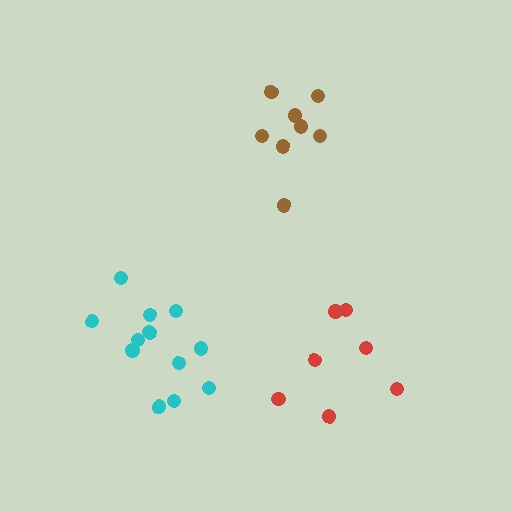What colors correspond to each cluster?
The clusters are colored: cyan, brown, red.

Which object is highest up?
The brown cluster is topmost.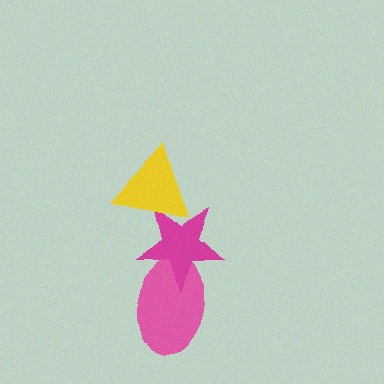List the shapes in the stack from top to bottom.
From top to bottom: the yellow triangle, the magenta star, the pink ellipse.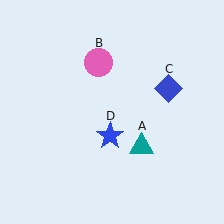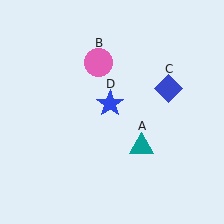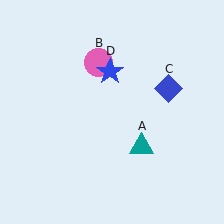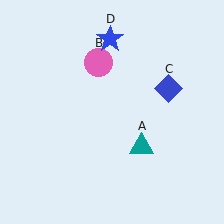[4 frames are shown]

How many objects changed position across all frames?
1 object changed position: blue star (object D).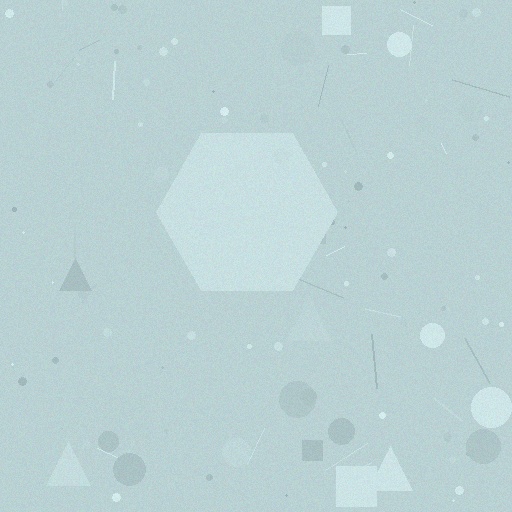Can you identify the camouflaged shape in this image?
The camouflaged shape is a hexagon.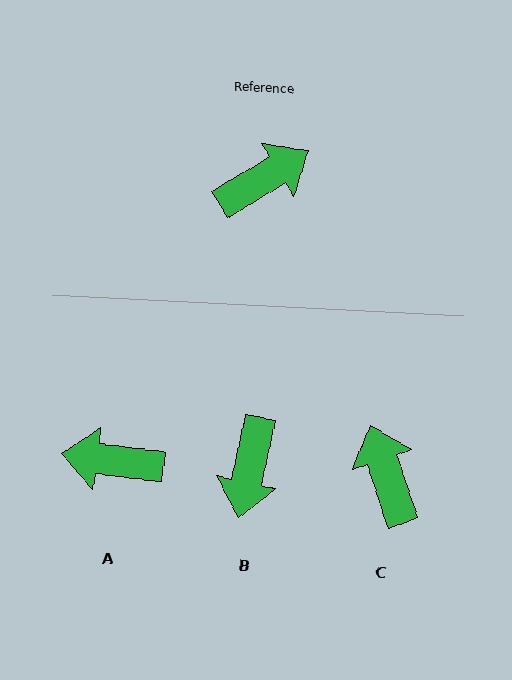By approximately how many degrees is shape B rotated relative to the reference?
Approximately 133 degrees clockwise.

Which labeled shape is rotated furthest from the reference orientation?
A, about 142 degrees away.